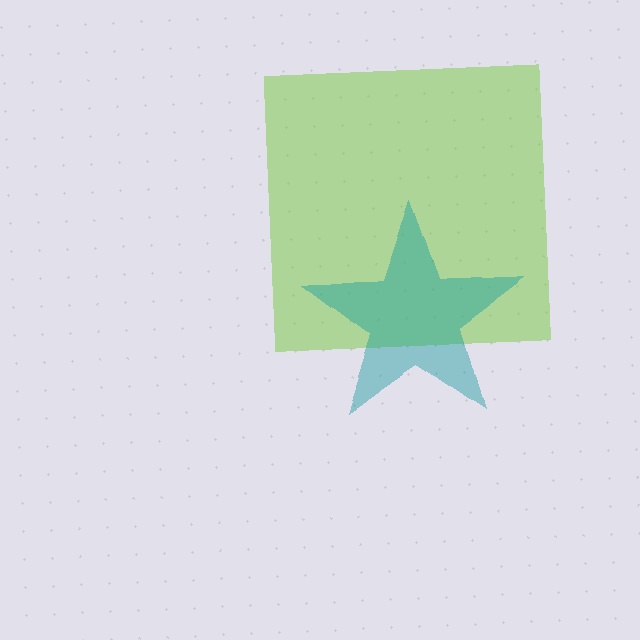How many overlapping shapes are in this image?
There are 2 overlapping shapes in the image.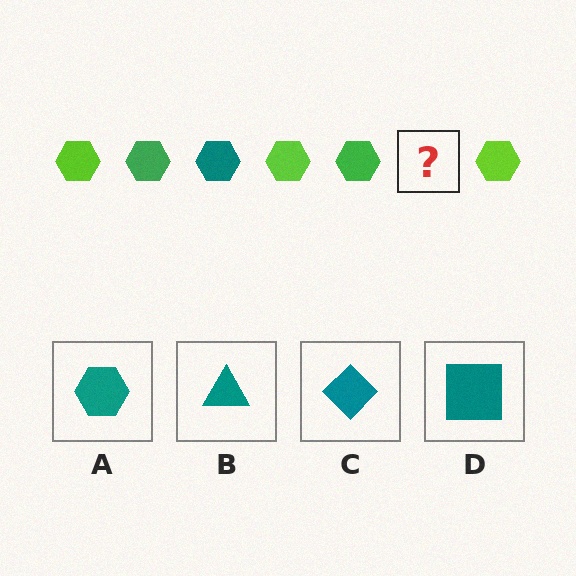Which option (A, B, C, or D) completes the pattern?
A.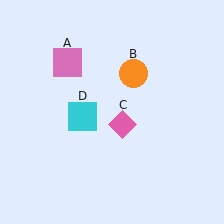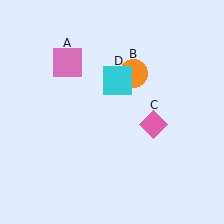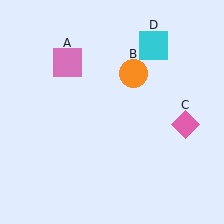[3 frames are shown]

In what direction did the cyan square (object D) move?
The cyan square (object D) moved up and to the right.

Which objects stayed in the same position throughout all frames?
Pink square (object A) and orange circle (object B) remained stationary.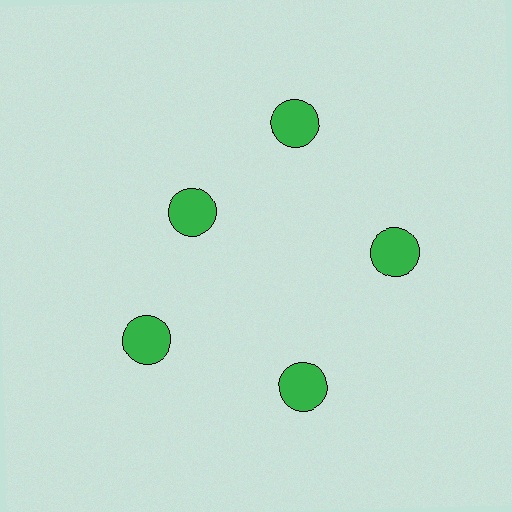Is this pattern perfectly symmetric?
No. The 5 green circles are arranged in a ring, but one element near the 10 o'clock position is pulled inward toward the center, breaking the 5-fold rotational symmetry.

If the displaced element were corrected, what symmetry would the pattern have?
It would have 5-fold rotational symmetry — the pattern would map onto itself every 72 degrees.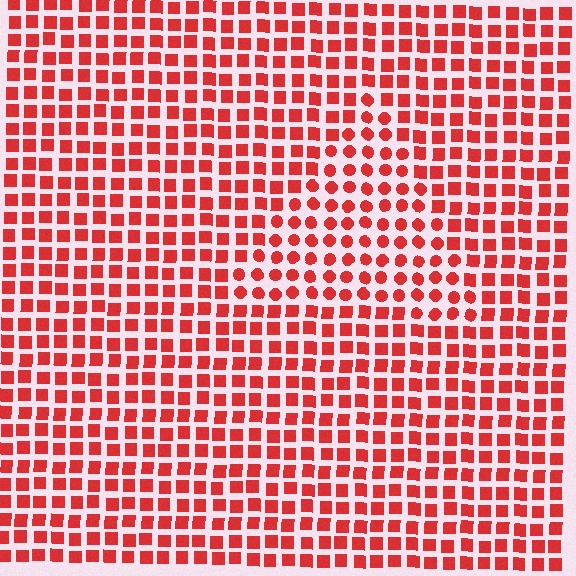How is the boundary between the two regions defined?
The boundary is defined by a change in element shape: circles inside vs. squares outside. All elements share the same color and spacing.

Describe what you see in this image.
The image is filled with small red elements arranged in a uniform grid. A triangle-shaped region contains circles, while the surrounding area contains squares. The boundary is defined purely by the change in element shape.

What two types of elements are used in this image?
The image uses circles inside the triangle region and squares outside it.